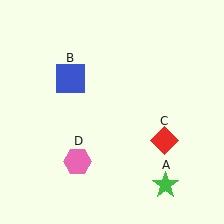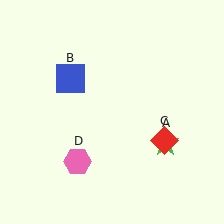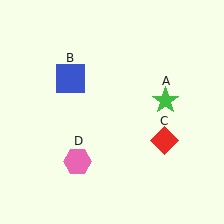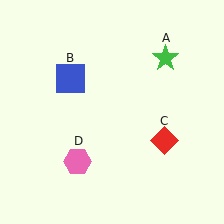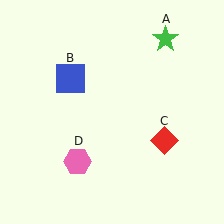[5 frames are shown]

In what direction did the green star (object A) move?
The green star (object A) moved up.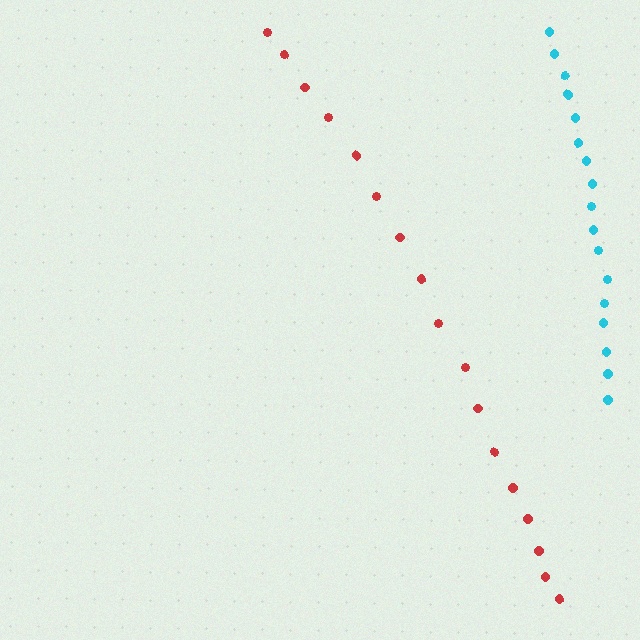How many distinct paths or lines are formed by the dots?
There are 2 distinct paths.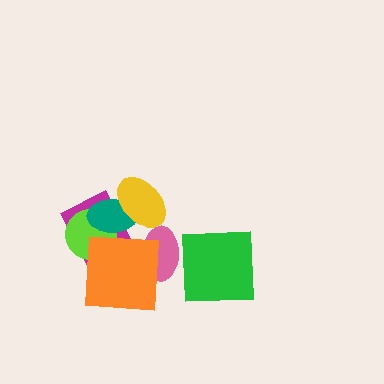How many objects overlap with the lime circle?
3 objects overlap with the lime circle.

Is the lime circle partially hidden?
Yes, it is partially covered by another shape.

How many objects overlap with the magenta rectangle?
5 objects overlap with the magenta rectangle.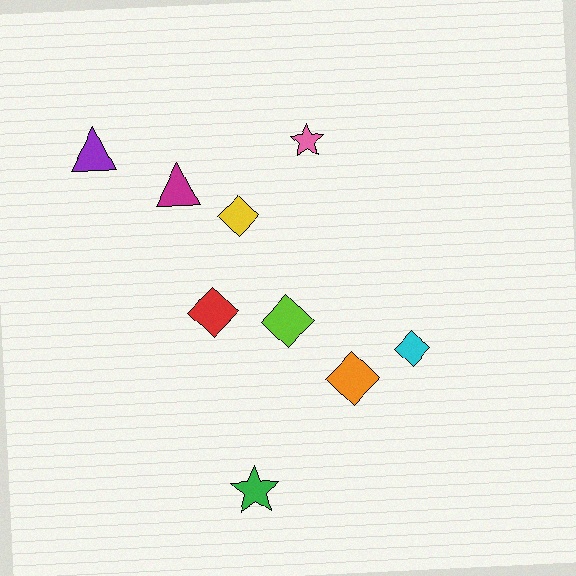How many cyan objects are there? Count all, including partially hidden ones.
There is 1 cyan object.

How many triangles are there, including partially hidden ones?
There are 2 triangles.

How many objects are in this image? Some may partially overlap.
There are 9 objects.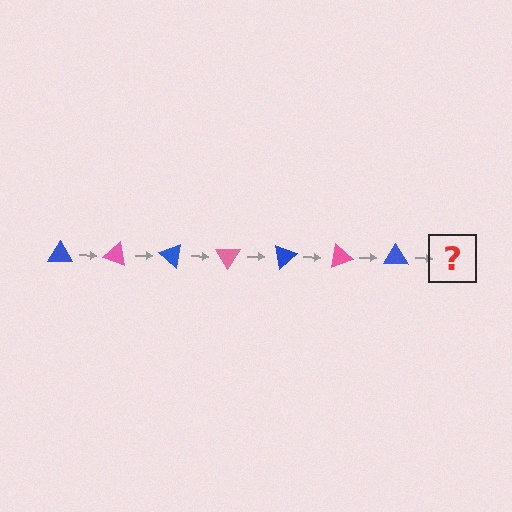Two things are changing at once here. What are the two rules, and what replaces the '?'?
The two rules are that it rotates 20 degrees each step and the color cycles through blue and pink. The '?' should be a pink triangle, rotated 140 degrees from the start.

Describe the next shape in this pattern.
It should be a pink triangle, rotated 140 degrees from the start.